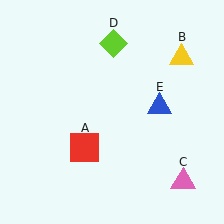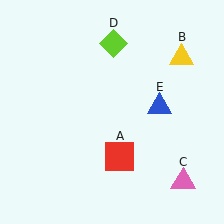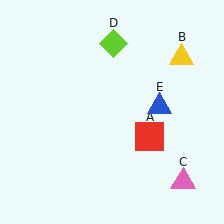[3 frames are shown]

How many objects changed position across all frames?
1 object changed position: red square (object A).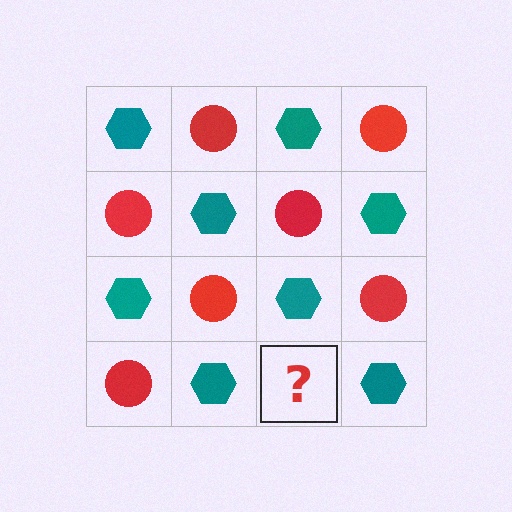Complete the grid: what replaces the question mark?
The question mark should be replaced with a red circle.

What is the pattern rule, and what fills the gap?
The rule is that it alternates teal hexagon and red circle in a checkerboard pattern. The gap should be filled with a red circle.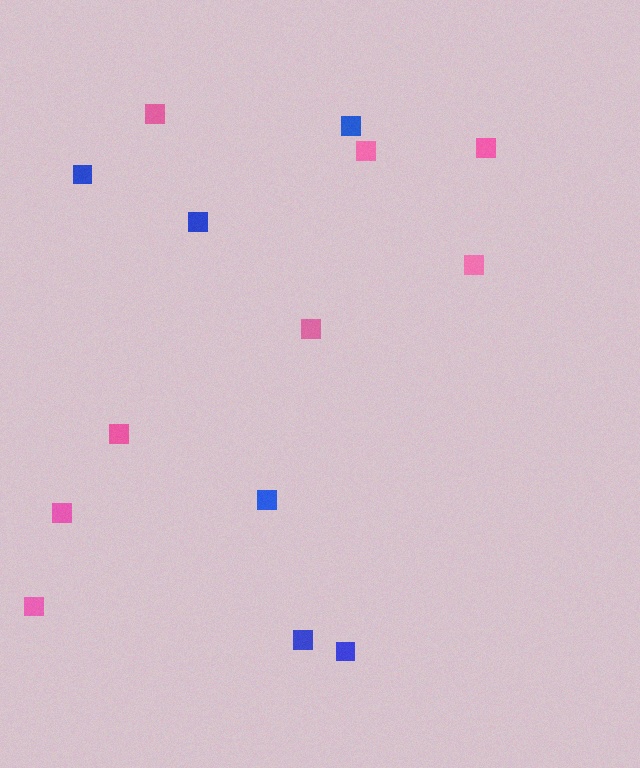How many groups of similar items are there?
There are 2 groups: one group of pink squares (8) and one group of blue squares (6).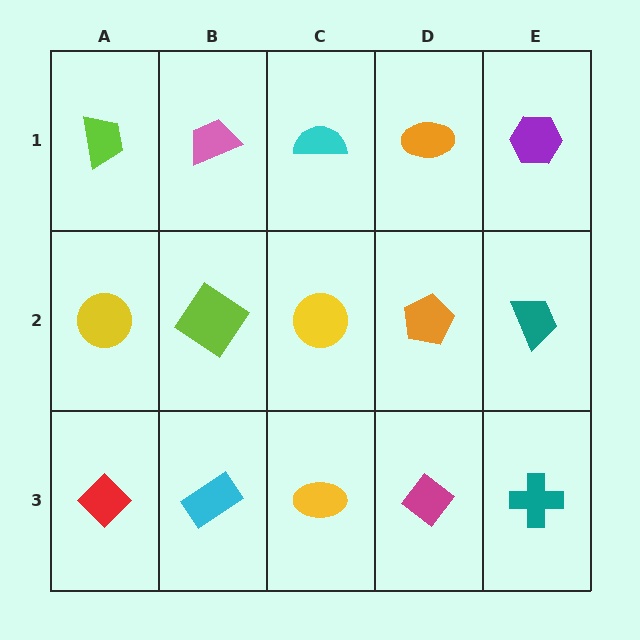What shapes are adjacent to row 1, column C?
A yellow circle (row 2, column C), a pink trapezoid (row 1, column B), an orange ellipse (row 1, column D).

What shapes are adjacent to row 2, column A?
A lime trapezoid (row 1, column A), a red diamond (row 3, column A), a lime diamond (row 2, column B).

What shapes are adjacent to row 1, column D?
An orange pentagon (row 2, column D), a cyan semicircle (row 1, column C), a purple hexagon (row 1, column E).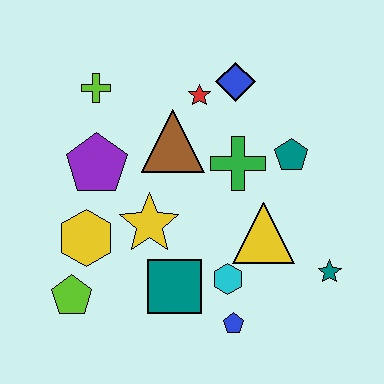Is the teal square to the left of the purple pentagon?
No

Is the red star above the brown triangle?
Yes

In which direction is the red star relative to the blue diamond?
The red star is to the left of the blue diamond.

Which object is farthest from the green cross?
The lime pentagon is farthest from the green cross.